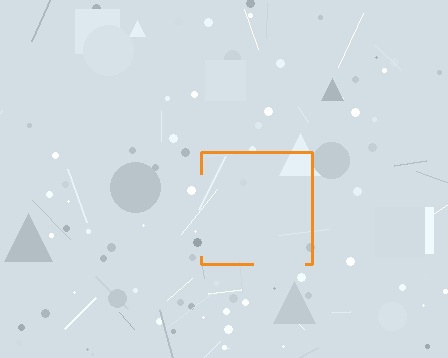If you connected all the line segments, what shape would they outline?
They would outline a square.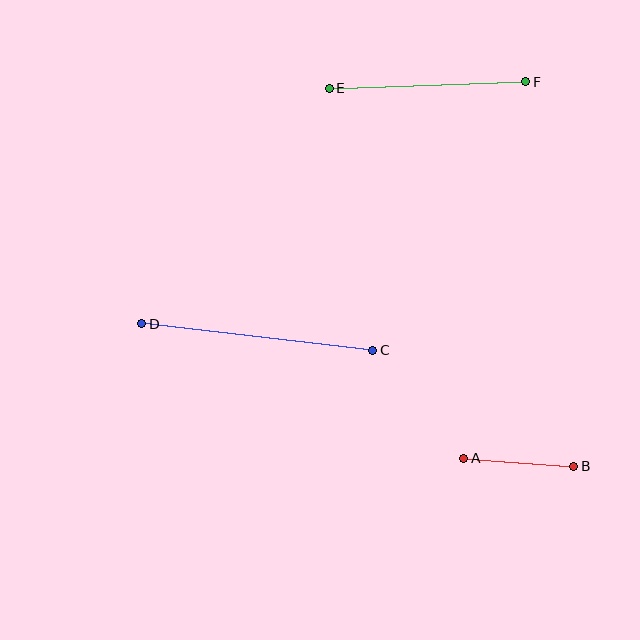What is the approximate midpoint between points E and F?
The midpoint is at approximately (427, 85) pixels.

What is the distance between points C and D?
The distance is approximately 233 pixels.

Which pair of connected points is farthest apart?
Points C and D are farthest apart.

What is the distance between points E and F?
The distance is approximately 197 pixels.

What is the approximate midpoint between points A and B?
The midpoint is at approximately (519, 462) pixels.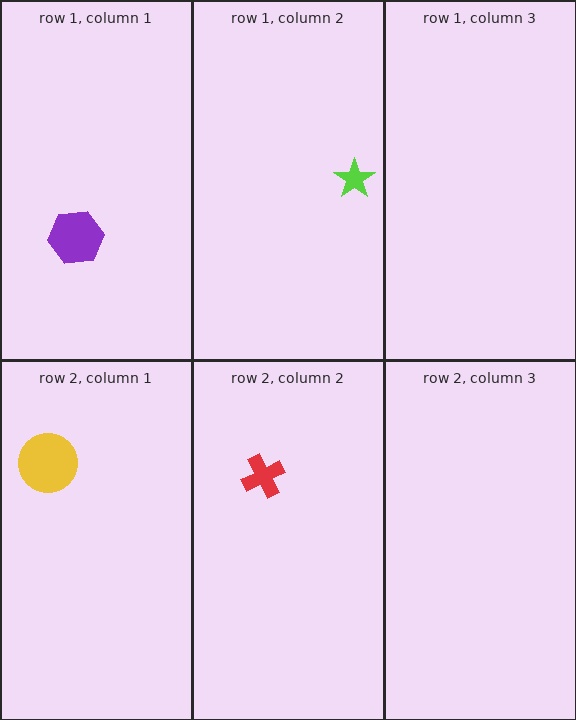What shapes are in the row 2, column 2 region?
The red cross.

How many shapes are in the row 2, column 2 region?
1.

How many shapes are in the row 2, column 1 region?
1.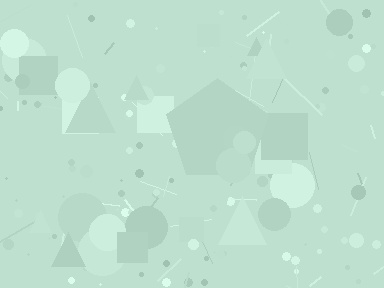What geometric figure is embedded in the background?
A pentagon is embedded in the background.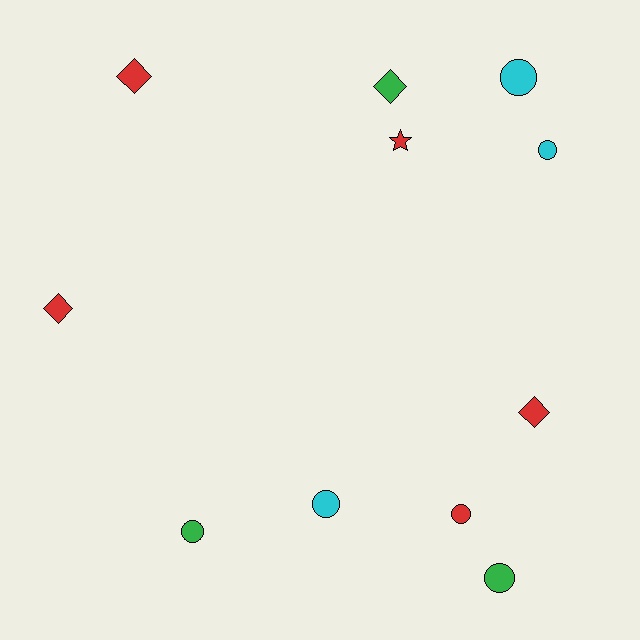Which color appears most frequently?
Red, with 5 objects.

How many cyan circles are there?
There are 3 cyan circles.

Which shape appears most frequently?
Circle, with 6 objects.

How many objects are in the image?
There are 11 objects.